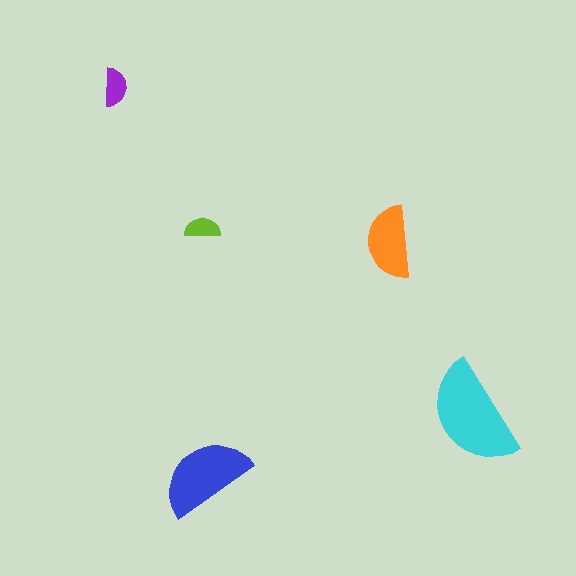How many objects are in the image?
There are 5 objects in the image.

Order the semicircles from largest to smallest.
the cyan one, the blue one, the orange one, the purple one, the lime one.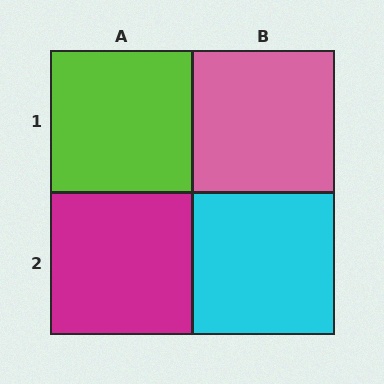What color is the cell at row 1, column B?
Pink.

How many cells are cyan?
1 cell is cyan.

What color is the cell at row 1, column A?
Lime.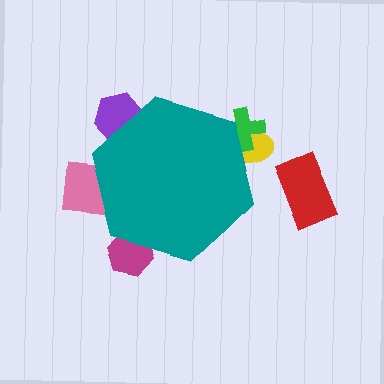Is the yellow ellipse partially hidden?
Yes, the yellow ellipse is partially hidden behind the teal hexagon.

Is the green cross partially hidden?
Yes, the green cross is partially hidden behind the teal hexagon.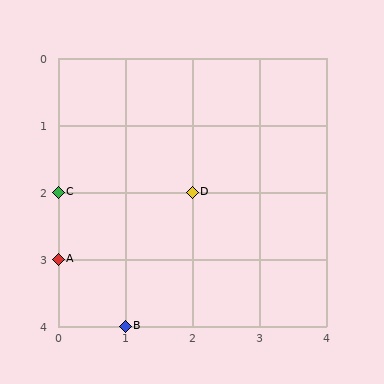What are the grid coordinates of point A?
Point A is at grid coordinates (0, 3).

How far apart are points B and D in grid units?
Points B and D are 1 column and 2 rows apart (about 2.2 grid units diagonally).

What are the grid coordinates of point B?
Point B is at grid coordinates (1, 4).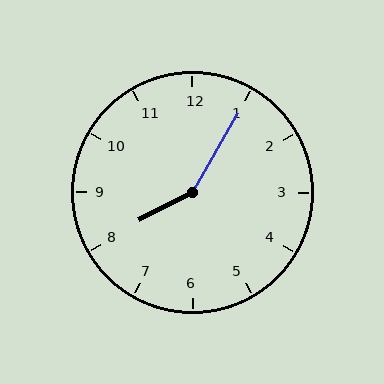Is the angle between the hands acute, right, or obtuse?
It is obtuse.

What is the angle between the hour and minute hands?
Approximately 148 degrees.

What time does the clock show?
8:05.